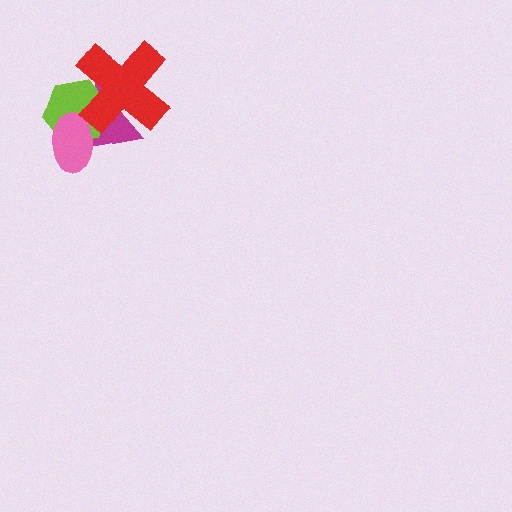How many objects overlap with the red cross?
2 objects overlap with the red cross.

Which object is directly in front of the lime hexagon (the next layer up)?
The pink ellipse is directly in front of the lime hexagon.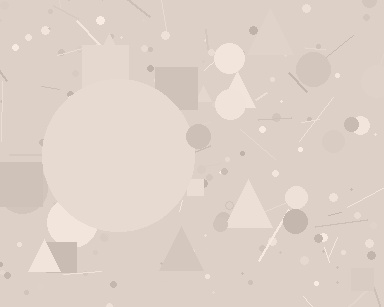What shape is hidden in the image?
A circle is hidden in the image.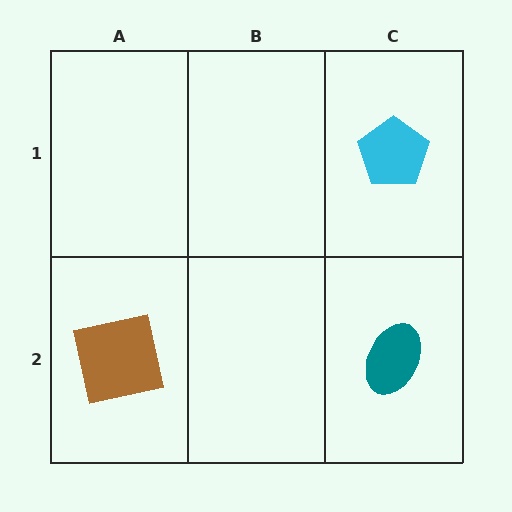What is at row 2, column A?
A brown square.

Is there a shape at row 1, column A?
No, that cell is empty.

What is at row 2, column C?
A teal ellipse.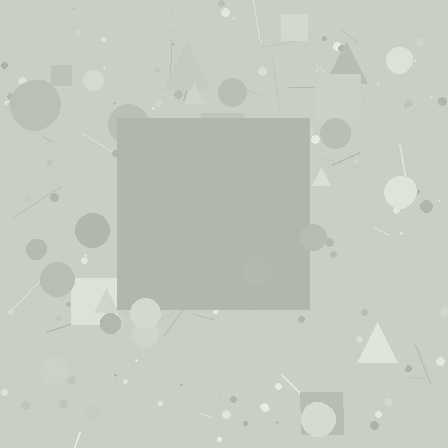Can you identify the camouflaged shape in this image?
The camouflaged shape is a square.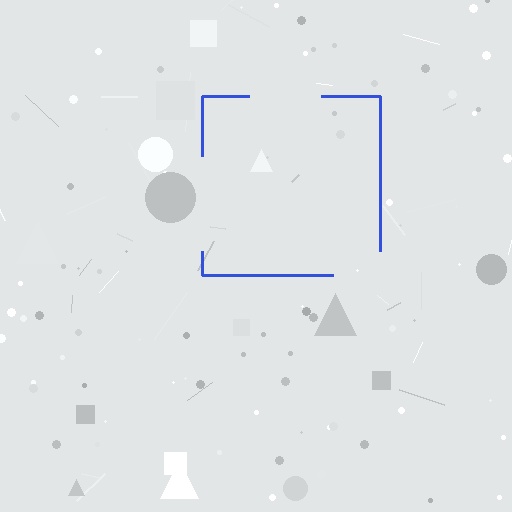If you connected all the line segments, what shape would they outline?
They would outline a square.